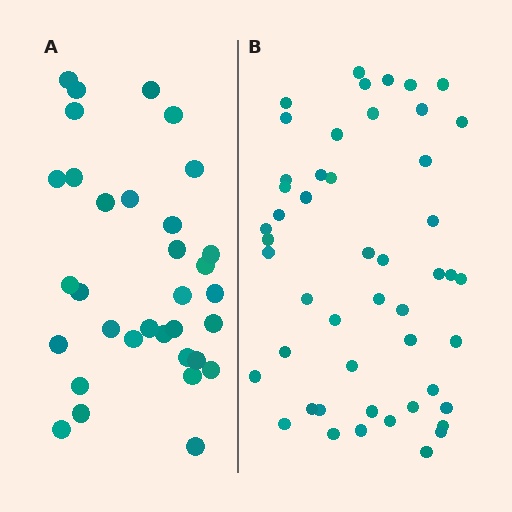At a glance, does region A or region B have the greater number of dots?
Region B (the right region) has more dots.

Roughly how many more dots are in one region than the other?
Region B has approximately 15 more dots than region A.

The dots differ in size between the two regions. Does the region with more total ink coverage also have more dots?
No. Region A has more total ink coverage because its dots are larger, but region B actually contains more individual dots. Total area can be misleading — the number of items is what matters here.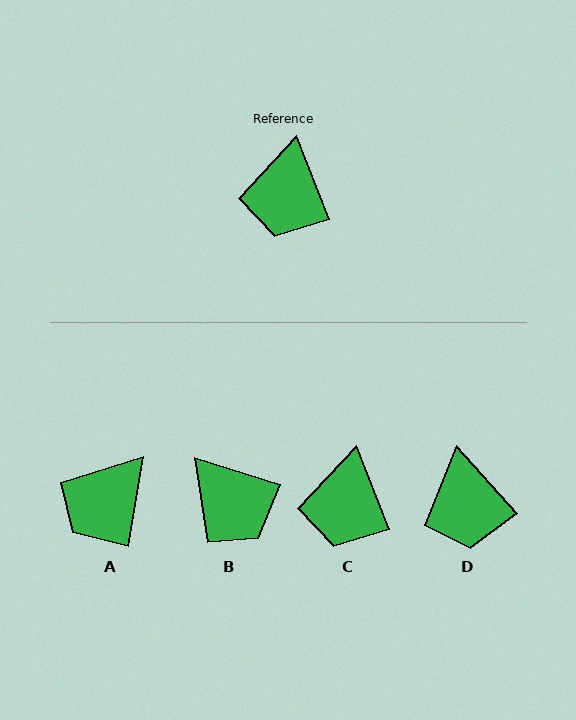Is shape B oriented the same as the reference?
No, it is off by about 51 degrees.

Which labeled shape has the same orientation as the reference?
C.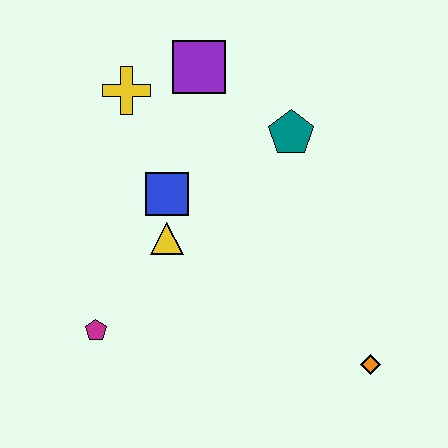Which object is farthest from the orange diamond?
The yellow cross is farthest from the orange diamond.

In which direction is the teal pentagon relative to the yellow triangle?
The teal pentagon is to the right of the yellow triangle.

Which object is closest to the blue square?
The yellow triangle is closest to the blue square.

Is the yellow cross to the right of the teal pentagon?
No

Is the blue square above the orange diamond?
Yes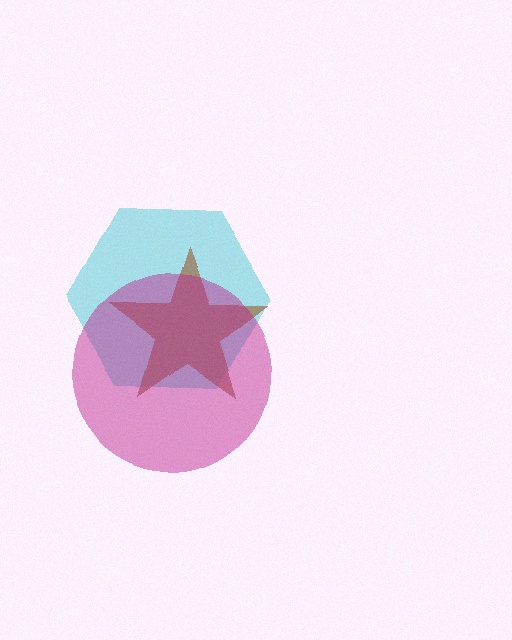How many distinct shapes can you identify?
There are 3 distinct shapes: a cyan hexagon, a brown star, a magenta circle.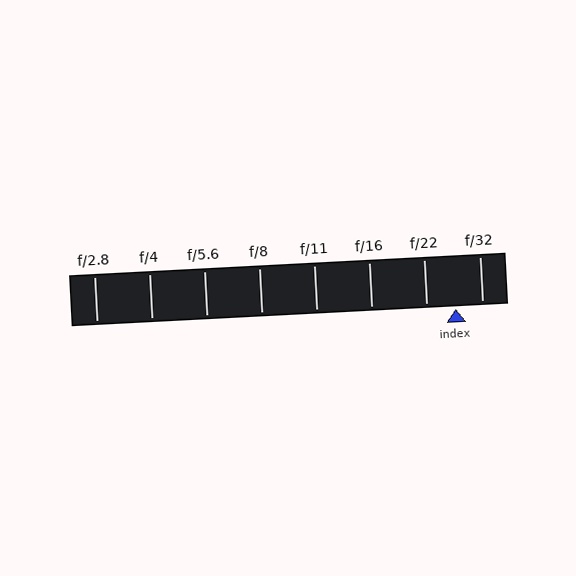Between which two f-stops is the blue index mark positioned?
The index mark is between f/22 and f/32.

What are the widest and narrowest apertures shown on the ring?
The widest aperture shown is f/2.8 and the narrowest is f/32.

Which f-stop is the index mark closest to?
The index mark is closest to f/32.